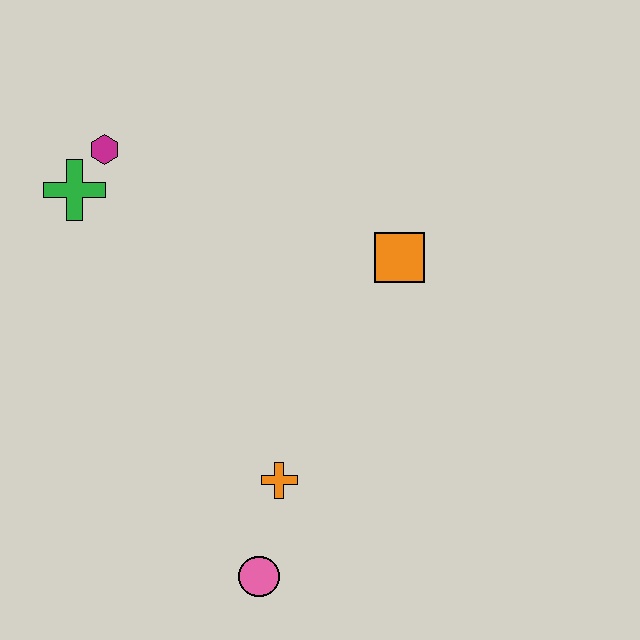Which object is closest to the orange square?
The orange cross is closest to the orange square.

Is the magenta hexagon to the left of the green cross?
No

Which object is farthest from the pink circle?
The magenta hexagon is farthest from the pink circle.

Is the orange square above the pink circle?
Yes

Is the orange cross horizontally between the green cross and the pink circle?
No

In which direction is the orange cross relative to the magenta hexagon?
The orange cross is below the magenta hexagon.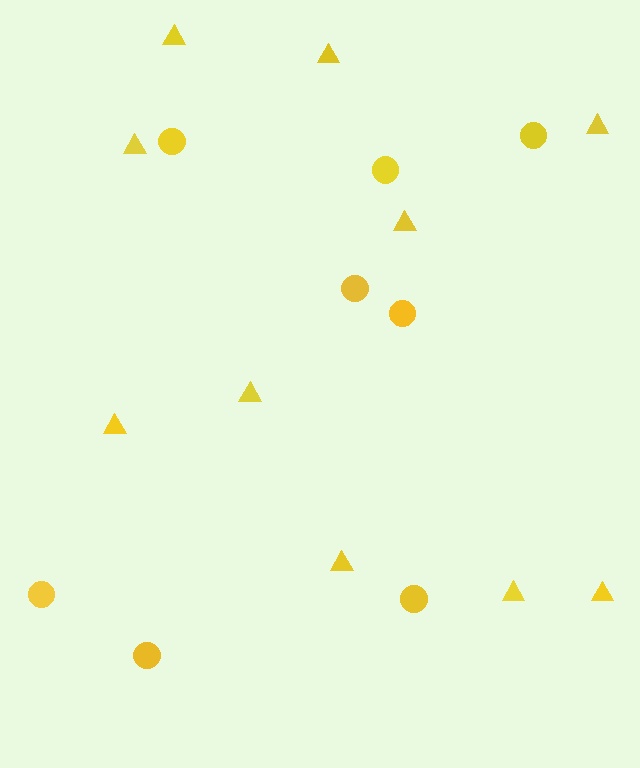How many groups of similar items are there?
There are 2 groups: one group of circles (8) and one group of triangles (10).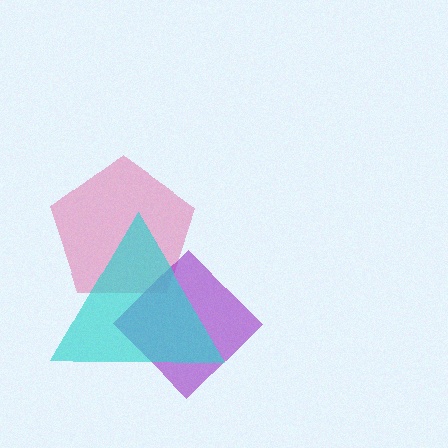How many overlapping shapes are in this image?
There are 3 overlapping shapes in the image.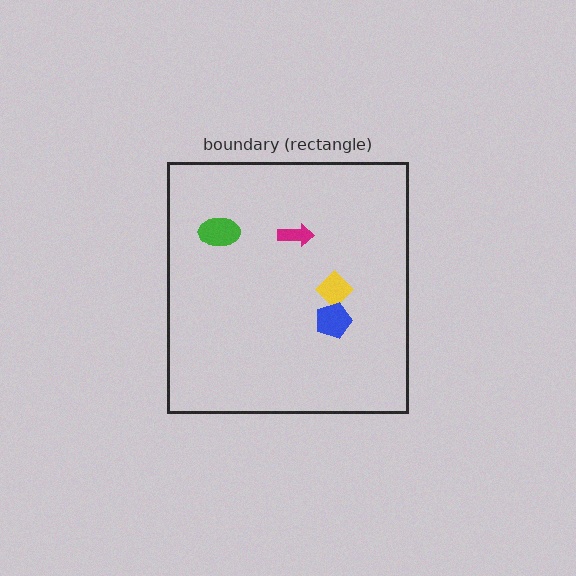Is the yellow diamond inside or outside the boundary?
Inside.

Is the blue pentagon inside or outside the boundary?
Inside.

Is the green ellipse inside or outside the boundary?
Inside.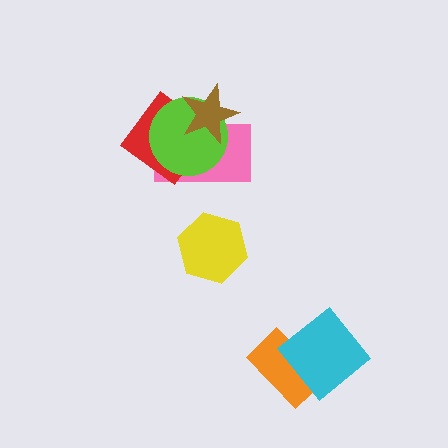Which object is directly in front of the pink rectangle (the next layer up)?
The red diamond is directly in front of the pink rectangle.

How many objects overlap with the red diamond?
3 objects overlap with the red diamond.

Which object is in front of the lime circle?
The brown star is in front of the lime circle.